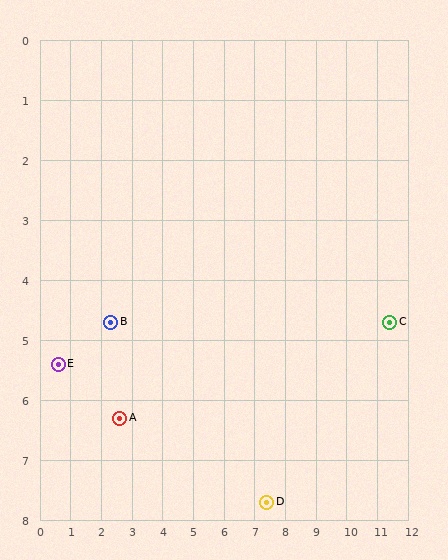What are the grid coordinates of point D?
Point D is at approximately (7.4, 7.7).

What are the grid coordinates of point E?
Point E is at approximately (0.6, 5.4).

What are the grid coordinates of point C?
Point C is at approximately (11.4, 4.7).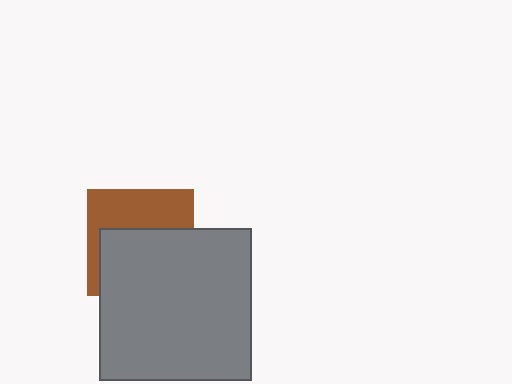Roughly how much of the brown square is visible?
A small part of it is visible (roughly 43%).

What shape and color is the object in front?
The object in front is a gray square.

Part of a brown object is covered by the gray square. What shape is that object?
It is a square.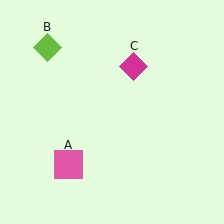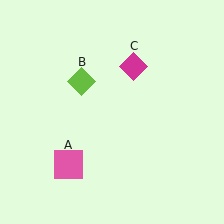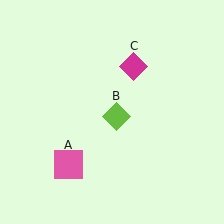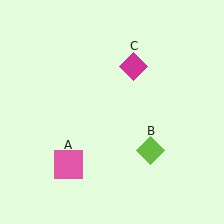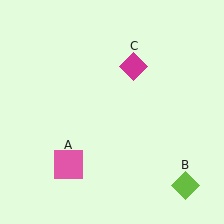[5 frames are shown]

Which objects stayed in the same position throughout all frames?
Pink square (object A) and magenta diamond (object C) remained stationary.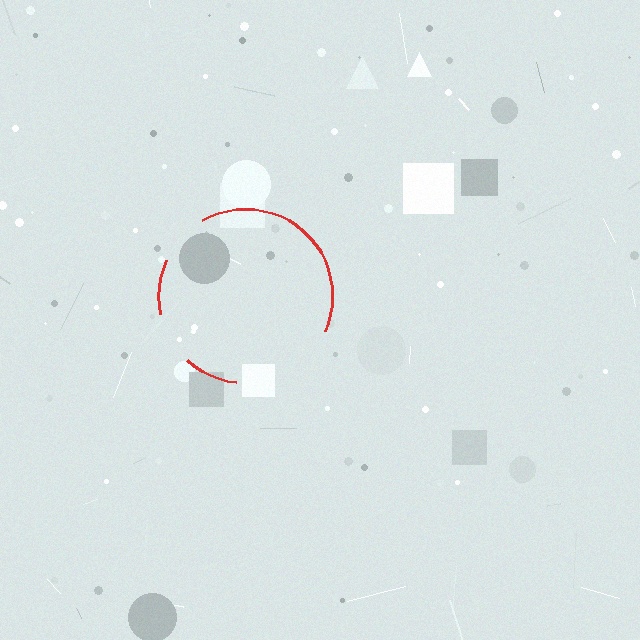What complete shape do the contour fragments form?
The contour fragments form a circle.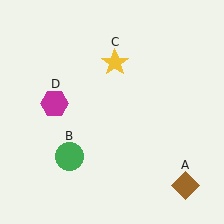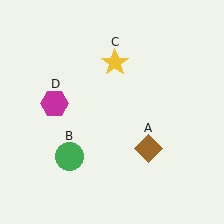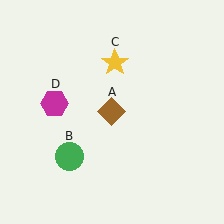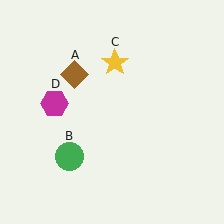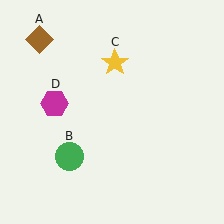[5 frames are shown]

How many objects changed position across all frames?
1 object changed position: brown diamond (object A).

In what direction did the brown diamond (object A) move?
The brown diamond (object A) moved up and to the left.